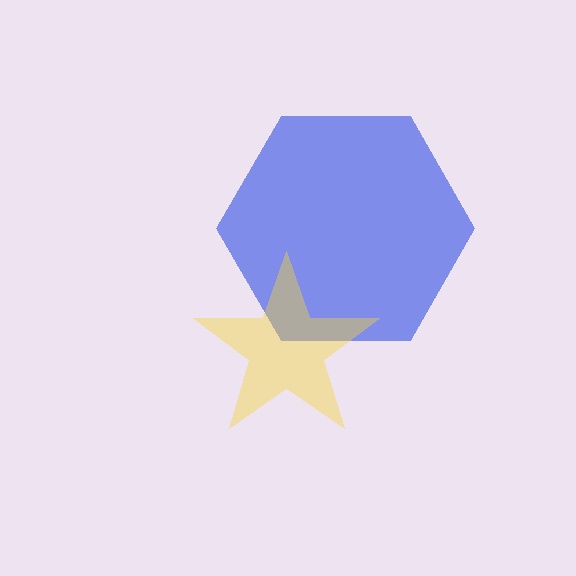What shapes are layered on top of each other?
The layered shapes are: a blue hexagon, a yellow star.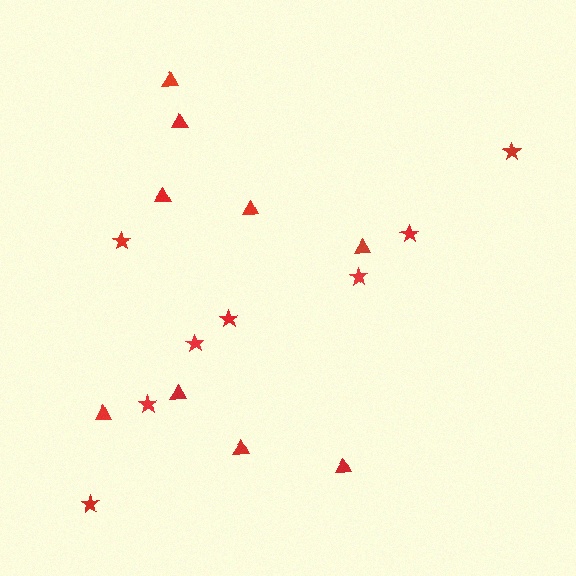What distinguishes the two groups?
There are 2 groups: one group of stars (8) and one group of triangles (9).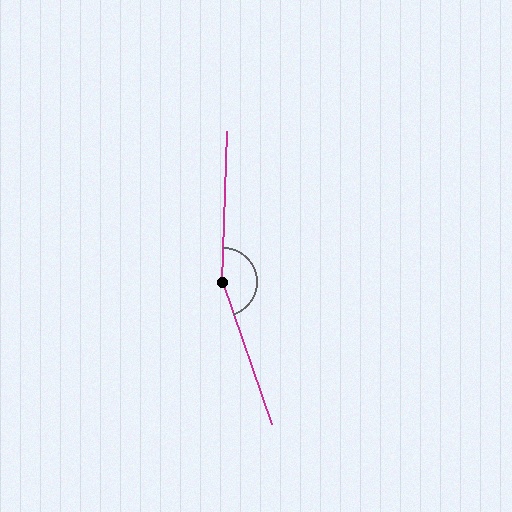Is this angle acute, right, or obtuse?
It is obtuse.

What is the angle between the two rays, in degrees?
Approximately 159 degrees.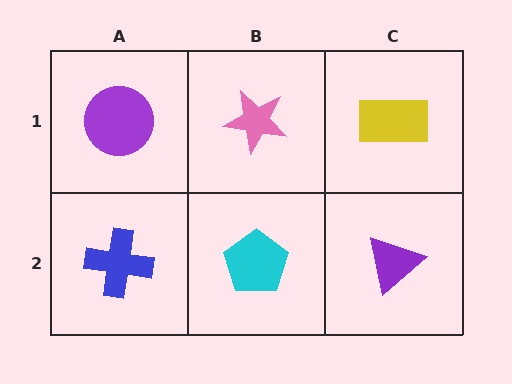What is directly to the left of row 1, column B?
A purple circle.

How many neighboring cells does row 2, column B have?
3.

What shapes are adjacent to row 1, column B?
A cyan pentagon (row 2, column B), a purple circle (row 1, column A), a yellow rectangle (row 1, column C).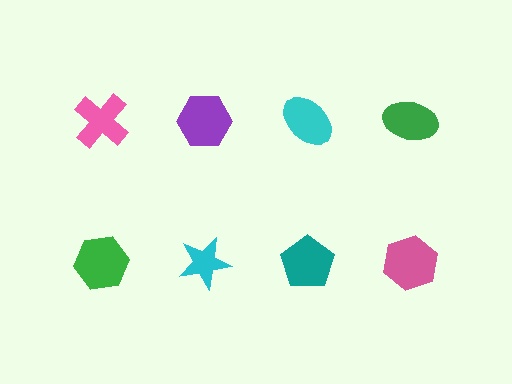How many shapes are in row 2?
4 shapes.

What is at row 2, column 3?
A teal pentagon.